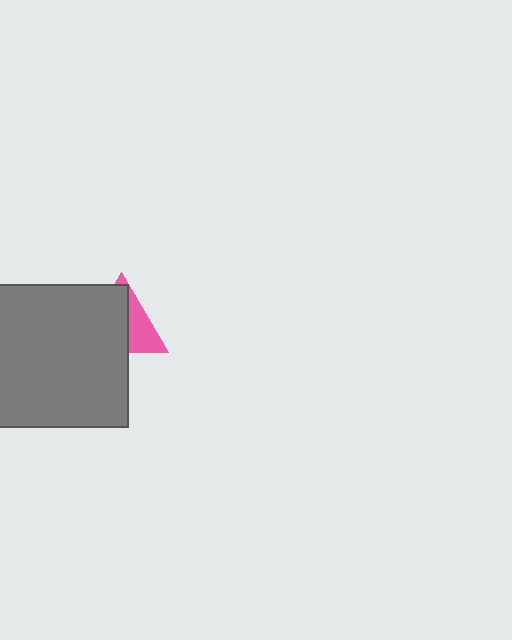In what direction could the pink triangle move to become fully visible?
The pink triangle could move toward the upper-right. That would shift it out from behind the gray square entirely.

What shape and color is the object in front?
The object in front is a gray square.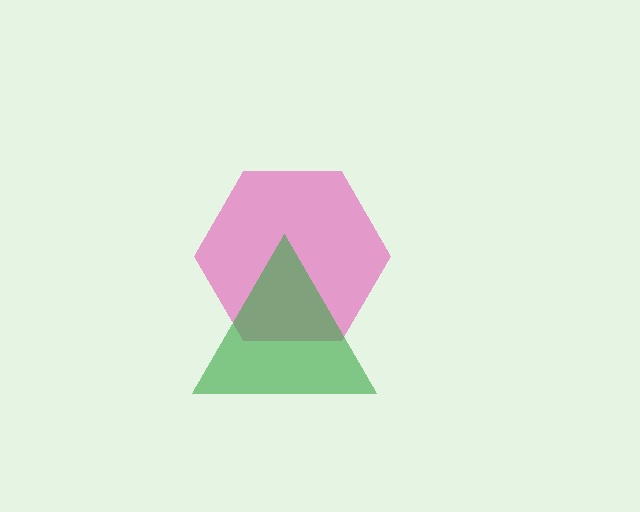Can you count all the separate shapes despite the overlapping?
Yes, there are 2 separate shapes.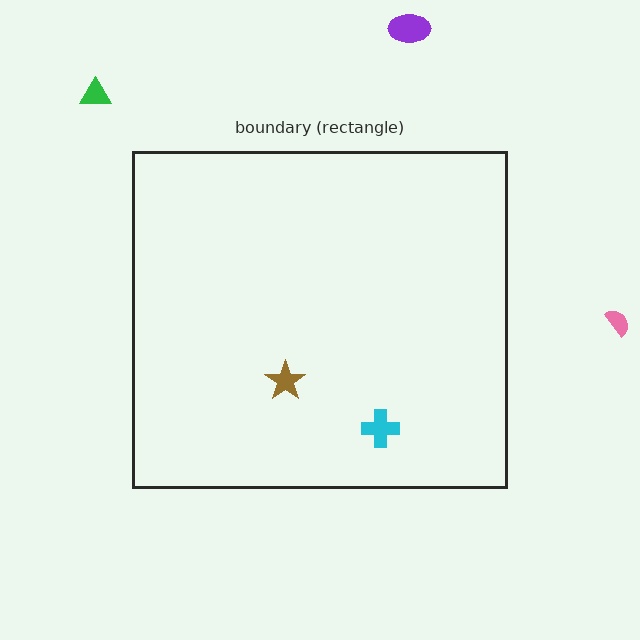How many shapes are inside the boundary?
2 inside, 3 outside.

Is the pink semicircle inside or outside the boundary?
Outside.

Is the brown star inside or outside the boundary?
Inside.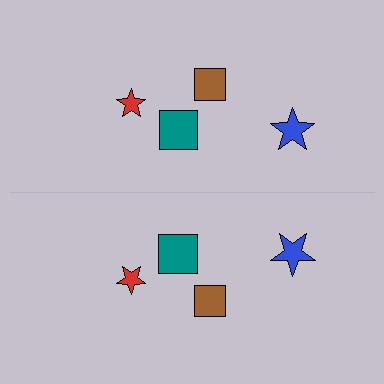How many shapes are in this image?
There are 8 shapes in this image.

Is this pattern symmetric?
Yes, this pattern has bilateral (reflection) symmetry.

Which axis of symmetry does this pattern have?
The pattern has a horizontal axis of symmetry running through the center of the image.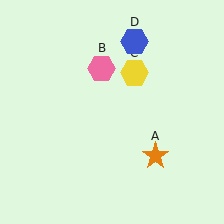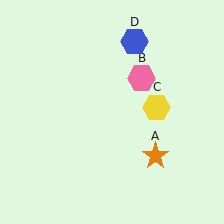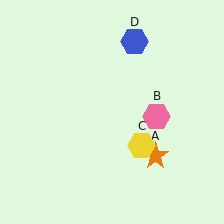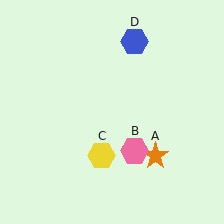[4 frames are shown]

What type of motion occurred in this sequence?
The pink hexagon (object B), yellow hexagon (object C) rotated clockwise around the center of the scene.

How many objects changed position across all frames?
2 objects changed position: pink hexagon (object B), yellow hexagon (object C).